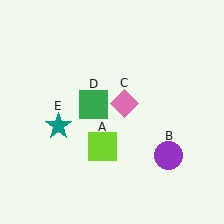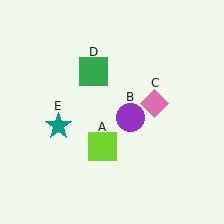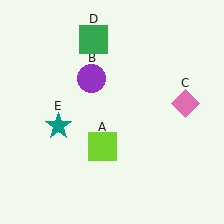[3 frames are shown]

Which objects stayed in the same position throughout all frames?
Lime square (object A) and teal star (object E) remained stationary.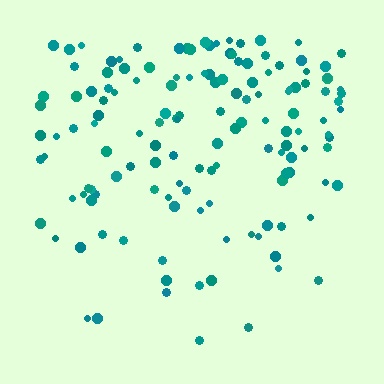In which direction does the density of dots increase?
From bottom to top, with the top side densest.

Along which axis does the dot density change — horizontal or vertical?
Vertical.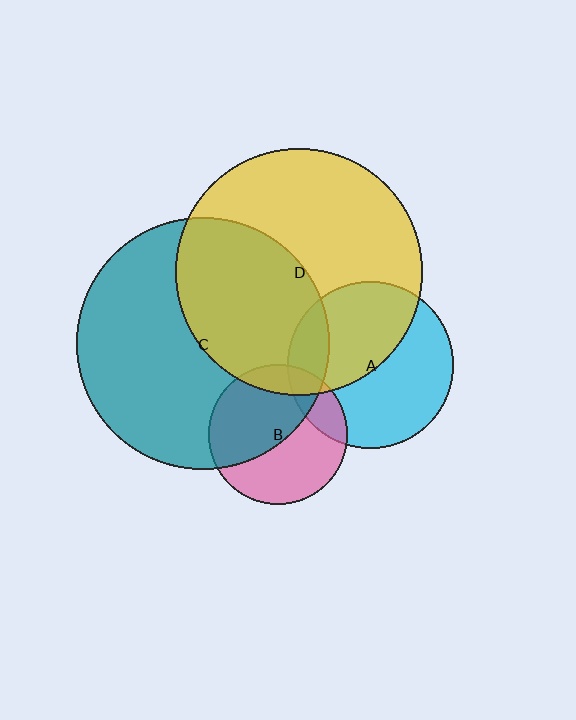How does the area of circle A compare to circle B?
Approximately 1.4 times.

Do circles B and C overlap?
Yes.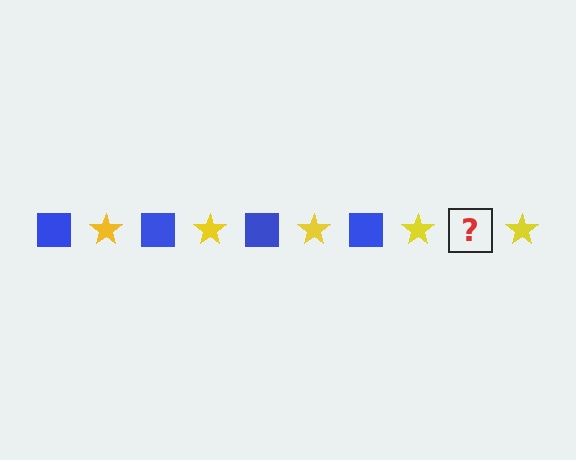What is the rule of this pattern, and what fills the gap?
The rule is that the pattern alternates between blue square and yellow star. The gap should be filled with a blue square.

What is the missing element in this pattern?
The missing element is a blue square.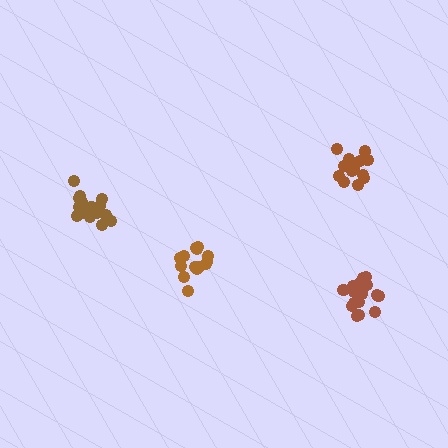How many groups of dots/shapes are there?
There are 4 groups.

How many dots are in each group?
Group 1: 19 dots, Group 2: 16 dots, Group 3: 14 dots, Group 4: 18 dots (67 total).